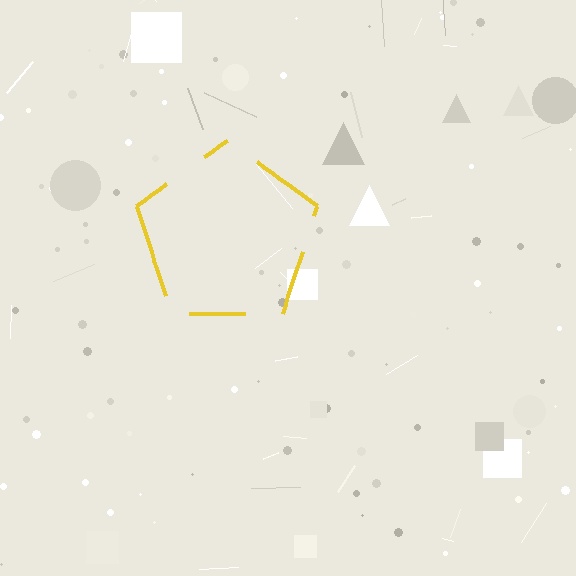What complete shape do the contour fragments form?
The contour fragments form a pentagon.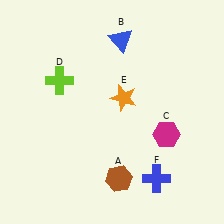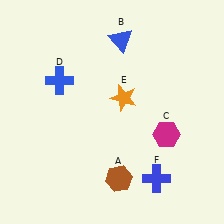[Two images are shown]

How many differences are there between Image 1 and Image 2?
There is 1 difference between the two images.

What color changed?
The cross (D) changed from lime in Image 1 to blue in Image 2.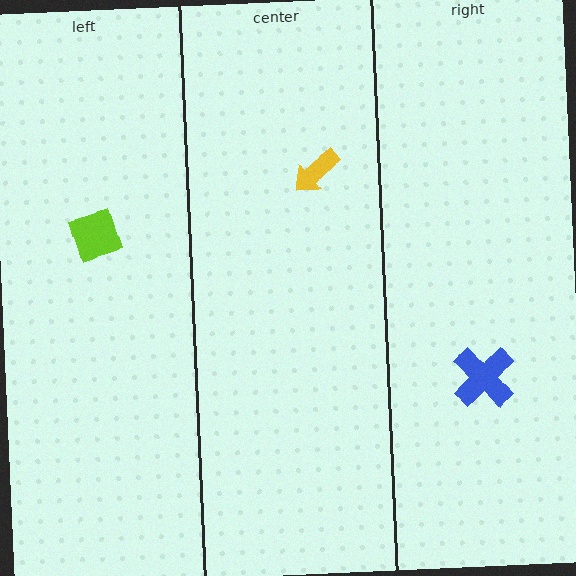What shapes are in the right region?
The blue cross.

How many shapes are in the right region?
1.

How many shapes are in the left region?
1.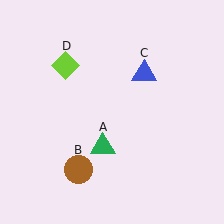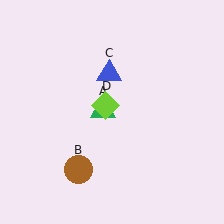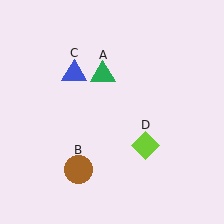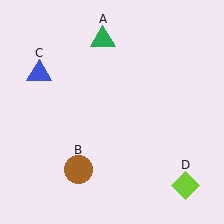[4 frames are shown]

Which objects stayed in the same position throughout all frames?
Brown circle (object B) remained stationary.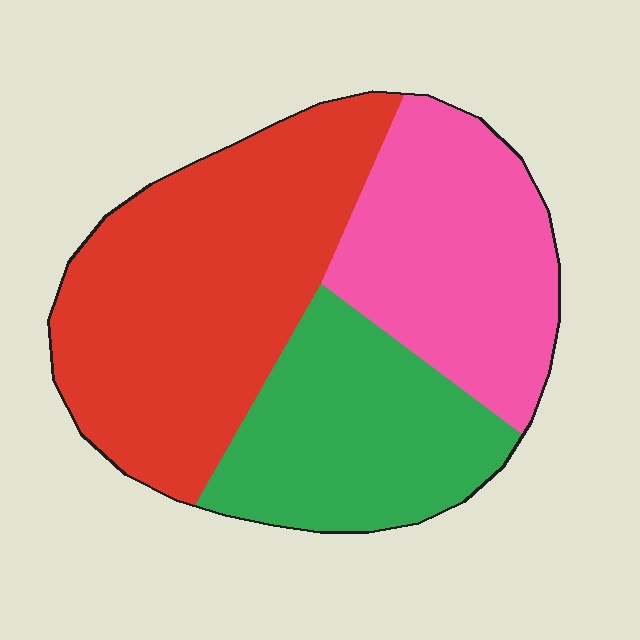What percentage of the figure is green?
Green takes up between a sixth and a third of the figure.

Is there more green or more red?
Red.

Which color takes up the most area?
Red, at roughly 45%.